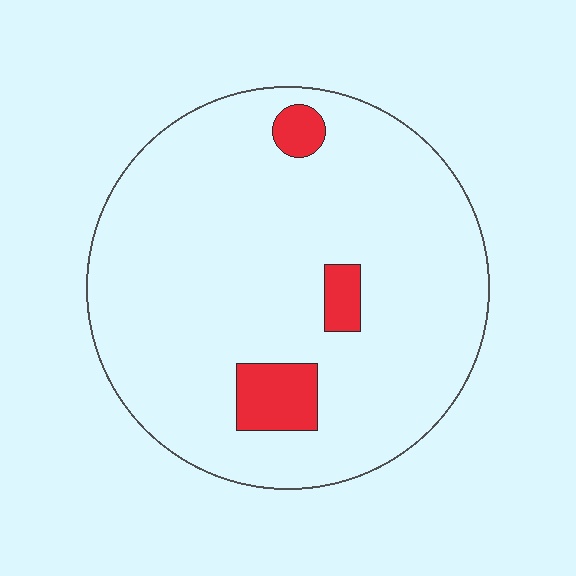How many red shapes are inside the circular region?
3.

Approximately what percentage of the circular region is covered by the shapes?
Approximately 10%.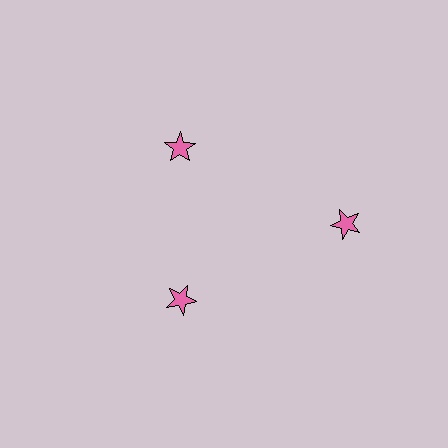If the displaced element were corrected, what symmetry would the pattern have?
It would have 3-fold rotational symmetry — the pattern would map onto itself every 120 degrees.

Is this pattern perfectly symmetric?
No. The 3 pink stars are arranged in a ring, but one element near the 3 o'clock position is pushed outward from the center, breaking the 3-fold rotational symmetry.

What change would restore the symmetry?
The symmetry would be restored by moving it inward, back onto the ring so that all 3 stars sit at equal angles and equal distance from the center.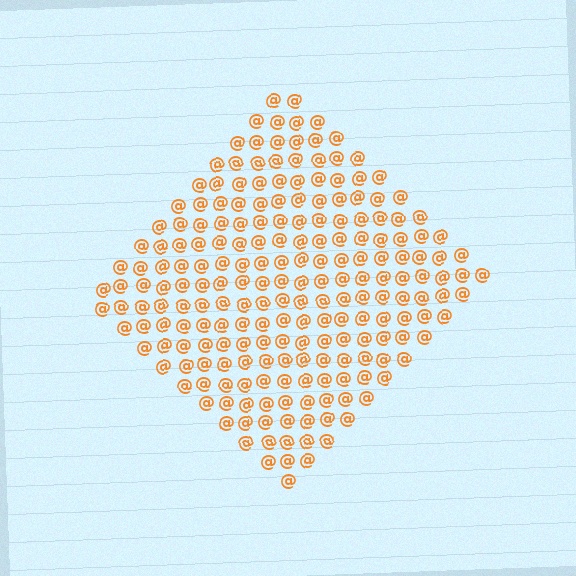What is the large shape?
The large shape is a diamond.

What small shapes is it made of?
It is made of small at signs.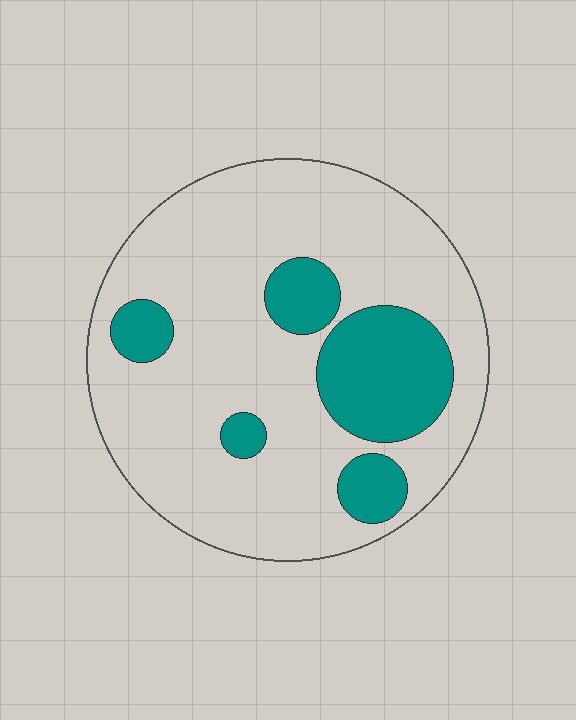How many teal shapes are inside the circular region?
5.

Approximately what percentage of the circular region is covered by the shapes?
Approximately 20%.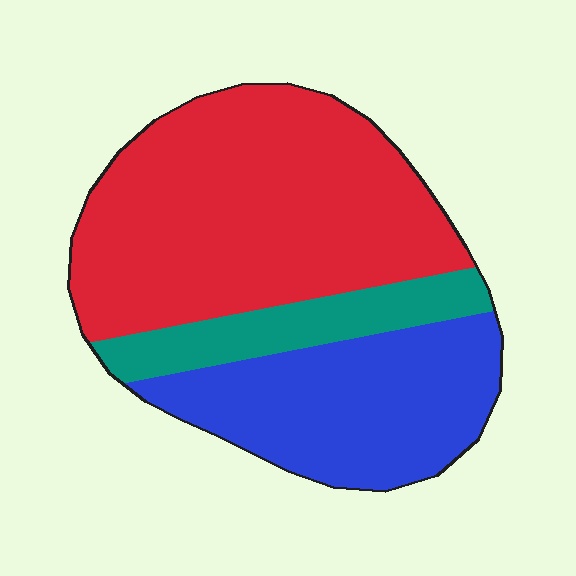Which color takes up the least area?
Teal, at roughly 15%.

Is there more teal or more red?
Red.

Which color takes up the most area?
Red, at roughly 55%.